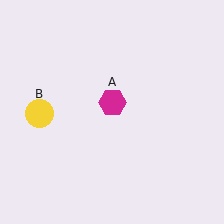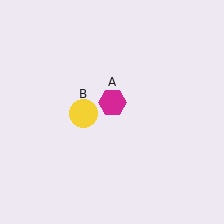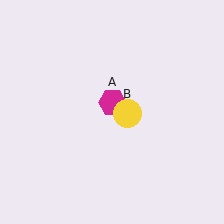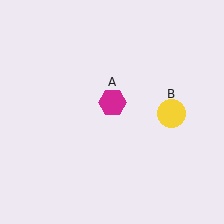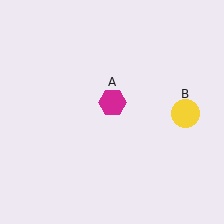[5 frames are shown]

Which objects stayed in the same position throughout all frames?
Magenta hexagon (object A) remained stationary.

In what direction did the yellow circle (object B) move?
The yellow circle (object B) moved right.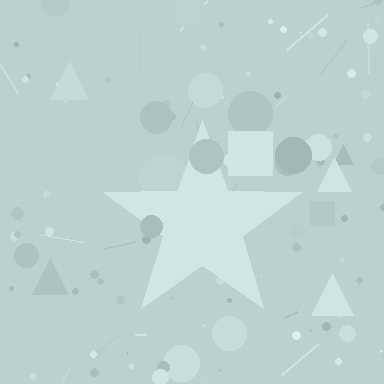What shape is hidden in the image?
A star is hidden in the image.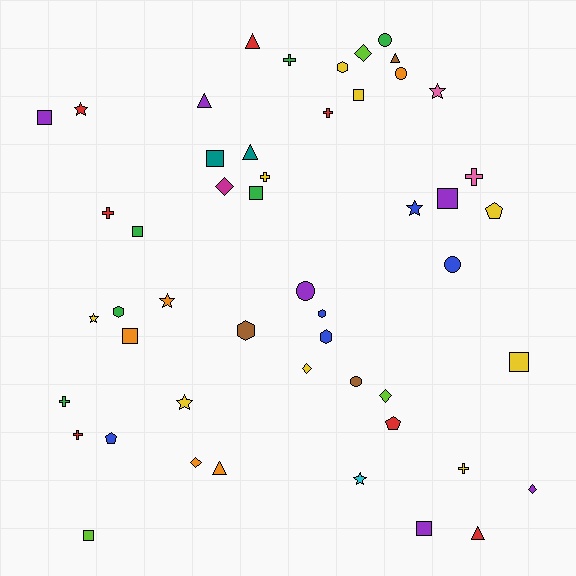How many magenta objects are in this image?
There is 1 magenta object.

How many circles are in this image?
There are 5 circles.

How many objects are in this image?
There are 50 objects.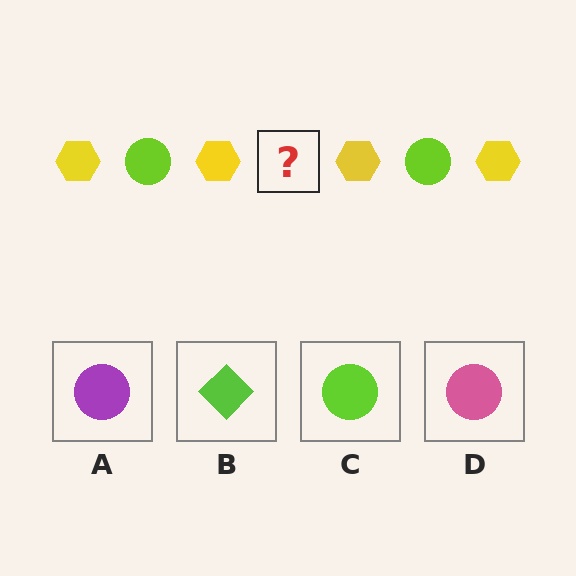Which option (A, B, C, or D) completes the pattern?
C.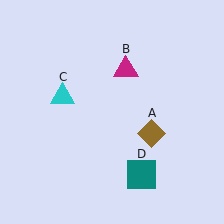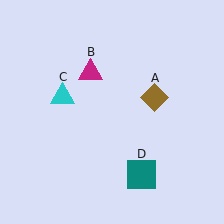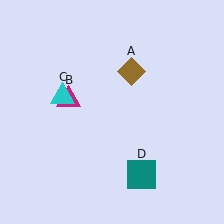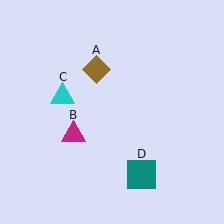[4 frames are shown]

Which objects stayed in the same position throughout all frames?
Cyan triangle (object C) and teal square (object D) remained stationary.